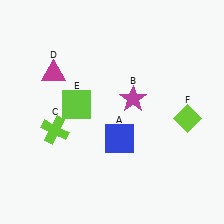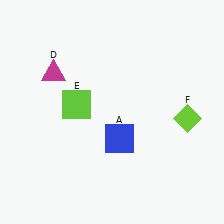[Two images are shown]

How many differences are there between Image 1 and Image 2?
There are 2 differences between the two images.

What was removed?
The magenta star (B), the lime cross (C) were removed in Image 2.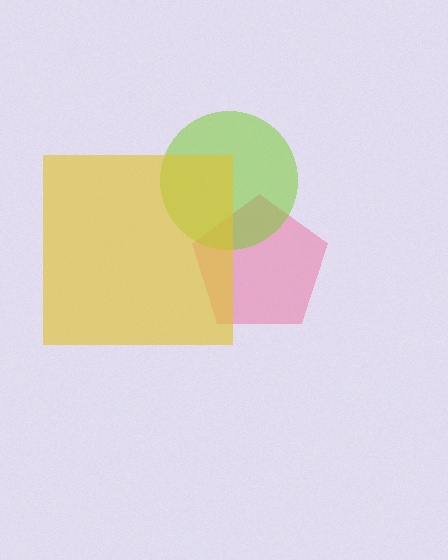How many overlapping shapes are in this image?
There are 3 overlapping shapes in the image.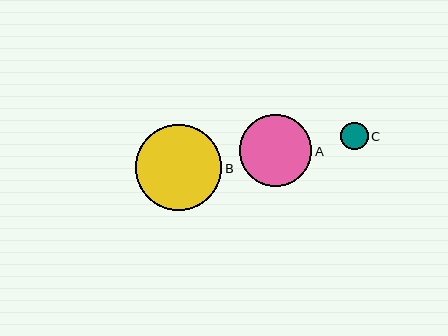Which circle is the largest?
Circle B is the largest with a size of approximately 87 pixels.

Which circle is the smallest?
Circle C is the smallest with a size of approximately 28 pixels.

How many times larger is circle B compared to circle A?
Circle B is approximately 1.2 times the size of circle A.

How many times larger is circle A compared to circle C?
Circle A is approximately 2.6 times the size of circle C.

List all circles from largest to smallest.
From largest to smallest: B, A, C.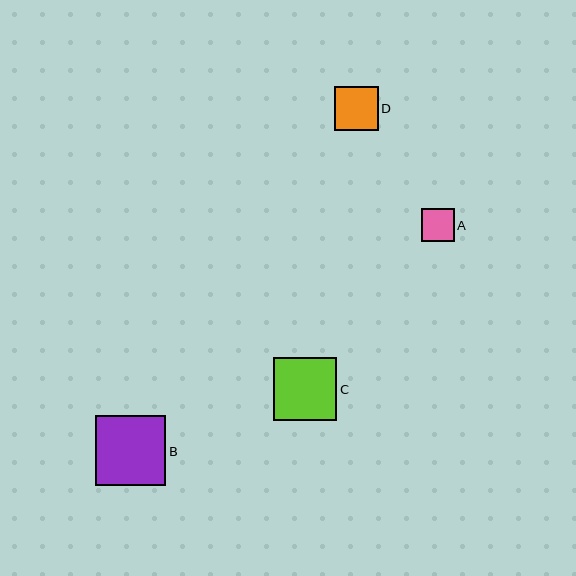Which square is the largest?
Square B is the largest with a size of approximately 70 pixels.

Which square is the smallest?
Square A is the smallest with a size of approximately 33 pixels.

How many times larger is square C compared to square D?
Square C is approximately 1.4 times the size of square D.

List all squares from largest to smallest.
From largest to smallest: B, C, D, A.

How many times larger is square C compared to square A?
Square C is approximately 1.9 times the size of square A.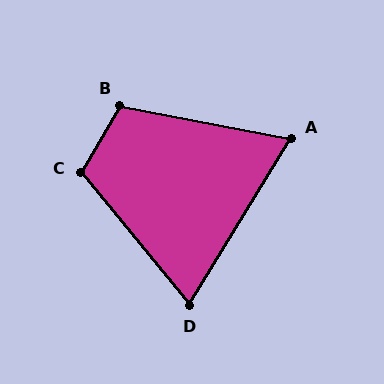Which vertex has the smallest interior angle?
A, at approximately 69 degrees.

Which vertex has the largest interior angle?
C, at approximately 111 degrees.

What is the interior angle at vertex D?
Approximately 71 degrees (acute).